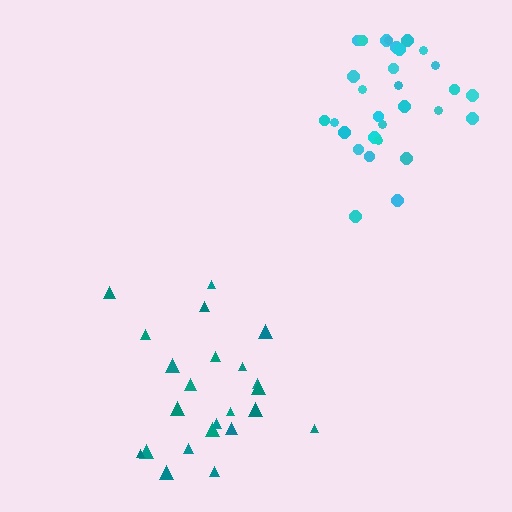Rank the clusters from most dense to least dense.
cyan, teal.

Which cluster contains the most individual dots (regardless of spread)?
Cyan (30).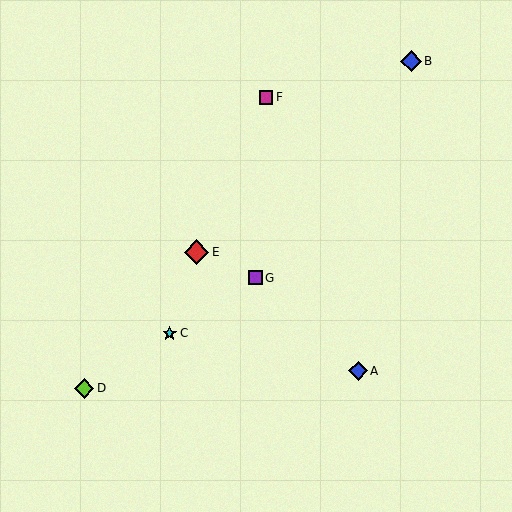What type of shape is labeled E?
Shape E is a red diamond.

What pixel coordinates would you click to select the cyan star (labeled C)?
Click at (170, 333) to select the cyan star C.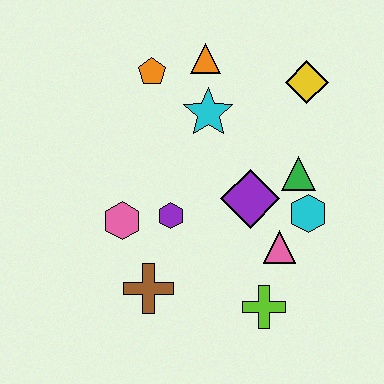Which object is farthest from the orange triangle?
The lime cross is farthest from the orange triangle.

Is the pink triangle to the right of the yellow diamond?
No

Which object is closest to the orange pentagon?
The orange triangle is closest to the orange pentagon.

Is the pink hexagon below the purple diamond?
Yes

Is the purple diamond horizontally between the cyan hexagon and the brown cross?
Yes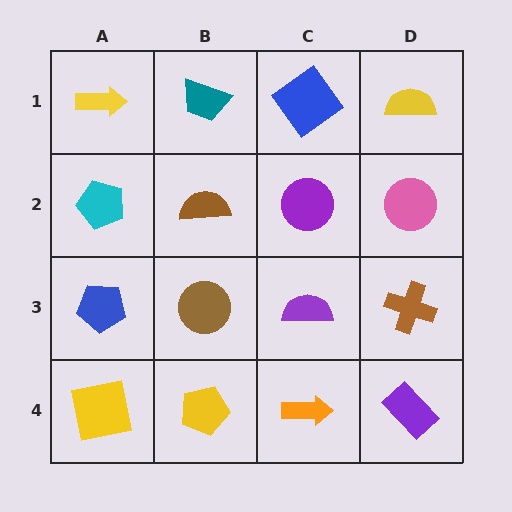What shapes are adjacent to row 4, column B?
A brown circle (row 3, column B), a yellow square (row 4, column A), an orange arrow (row 4, column C).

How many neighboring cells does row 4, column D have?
2.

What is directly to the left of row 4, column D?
An orange arrow.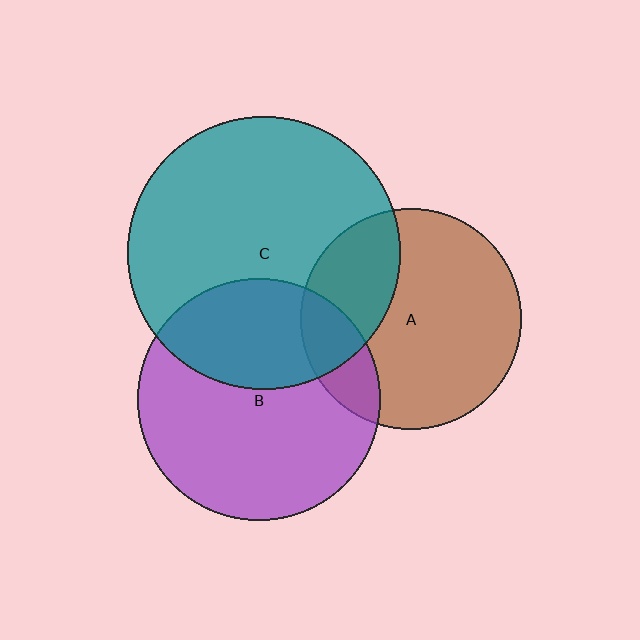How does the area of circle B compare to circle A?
Approximately 1.2 times.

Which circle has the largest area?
Circle C (teal).